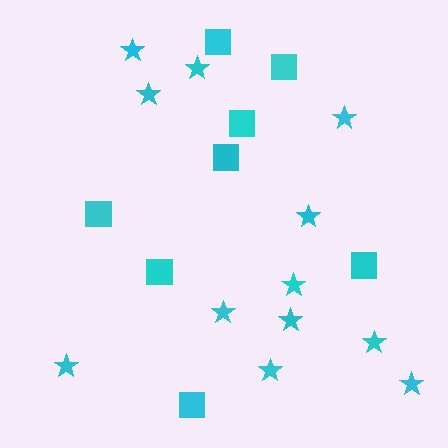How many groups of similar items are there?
There are 2 groups: one group of squares (8) and one group of stars (12).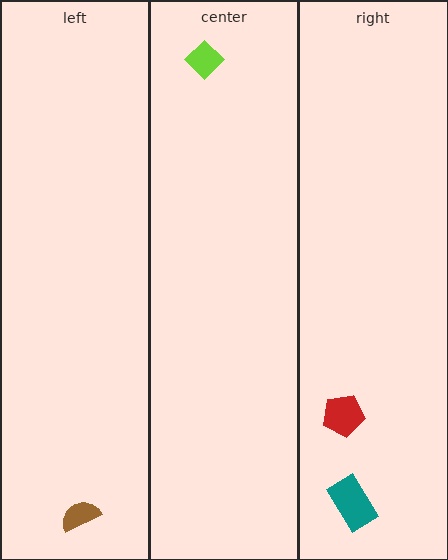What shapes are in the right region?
The teal rectangle, the red pentagon.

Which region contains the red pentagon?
The right region.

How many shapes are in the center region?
1.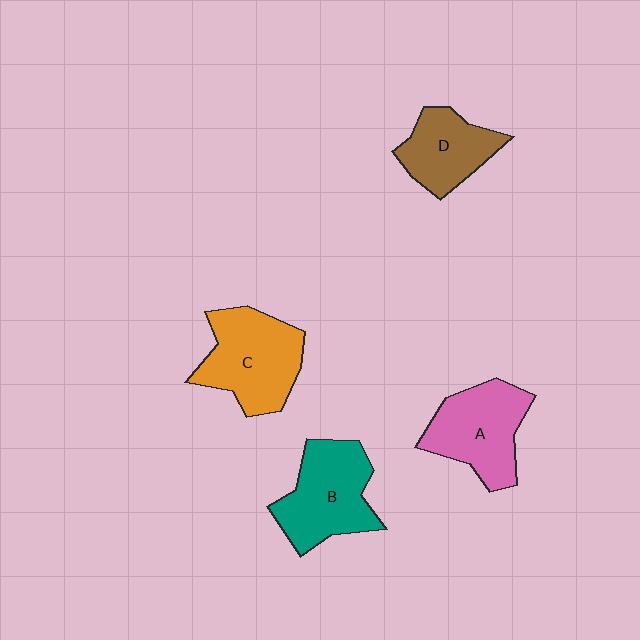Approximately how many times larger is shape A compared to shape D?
Approximately 1.3 times.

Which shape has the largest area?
Shape C (orange).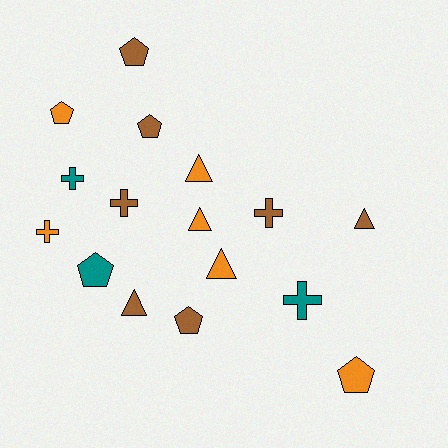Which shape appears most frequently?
Pentagon, with 6 objects.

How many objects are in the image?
There are 16 objects.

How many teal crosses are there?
There are 2 teal crosses.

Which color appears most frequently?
Brown, with 7 objects.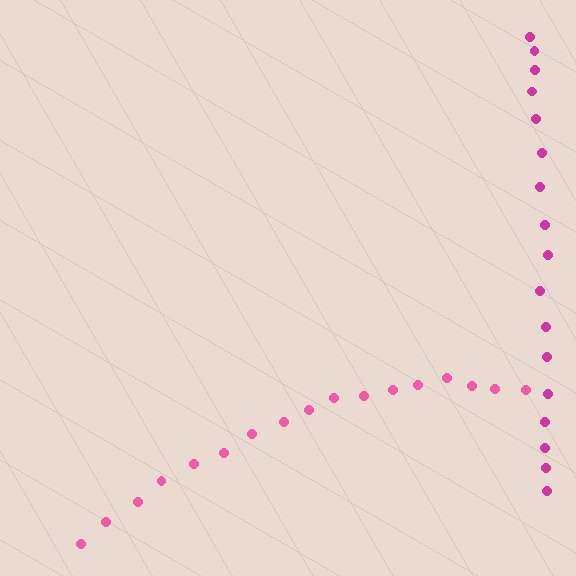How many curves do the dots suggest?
There are 2 distinct paths.